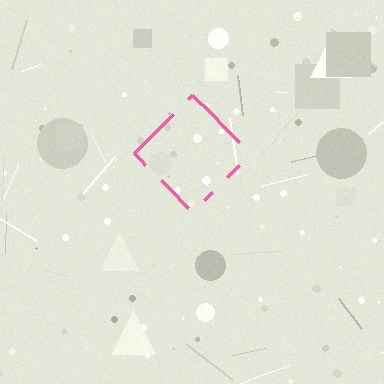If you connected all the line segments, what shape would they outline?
They would outline a diamond.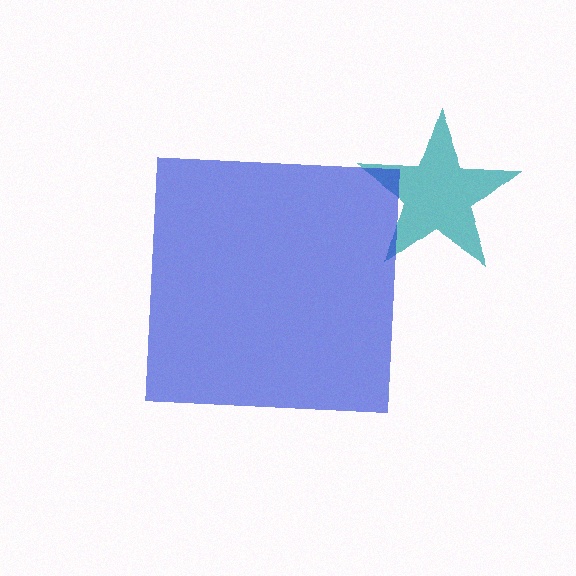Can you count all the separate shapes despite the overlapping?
Yes, there are 2 separate shapes.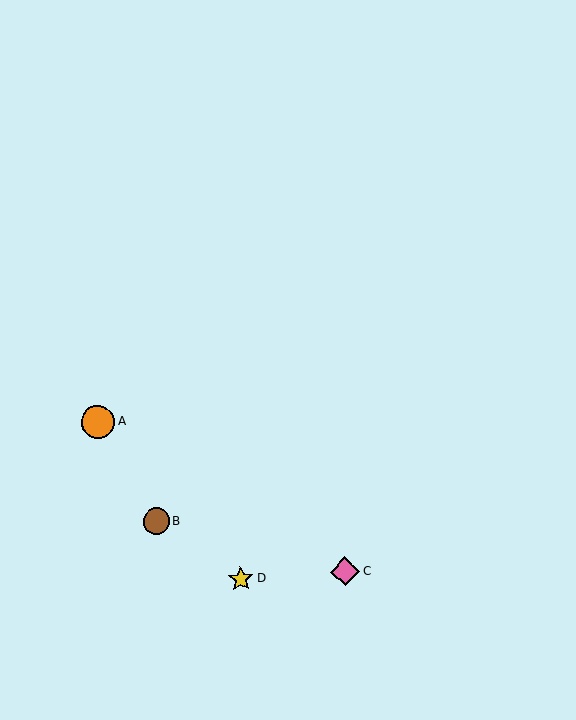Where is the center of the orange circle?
The center of the orange circle is at (98, 422).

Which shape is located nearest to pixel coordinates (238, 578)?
The yellow star (labeled D) at (241, 579) is nearest to that location.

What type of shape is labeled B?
Shape B is a brown circle.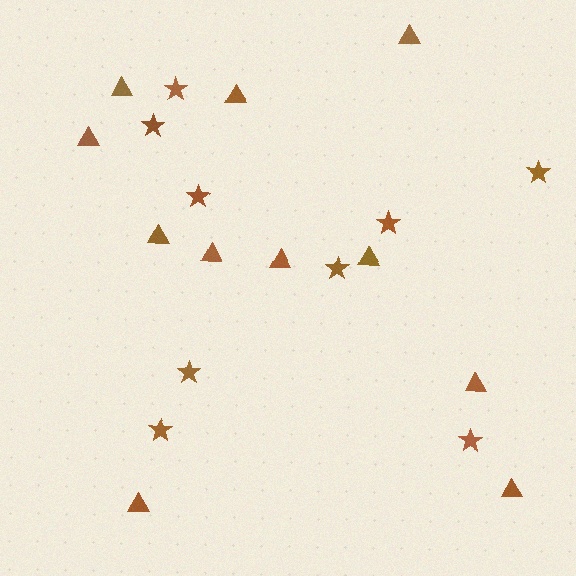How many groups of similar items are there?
There are 2 groups: one group of triangles (11) and one group of stars (9).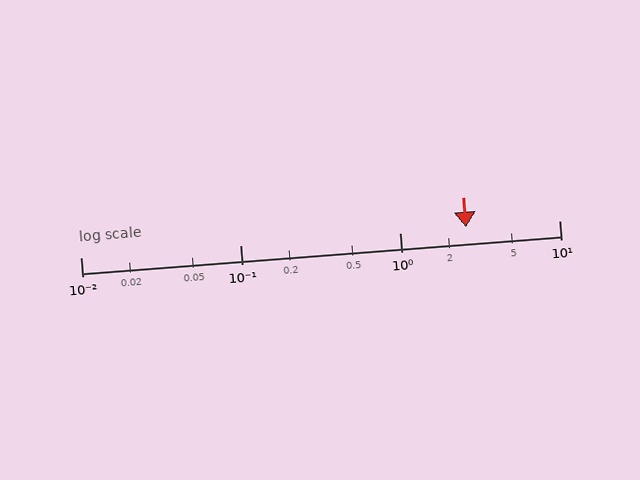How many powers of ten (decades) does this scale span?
The scale spans 3 decades, from 0.01 to 10.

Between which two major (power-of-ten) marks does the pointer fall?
The pointer is between 1 and 10.